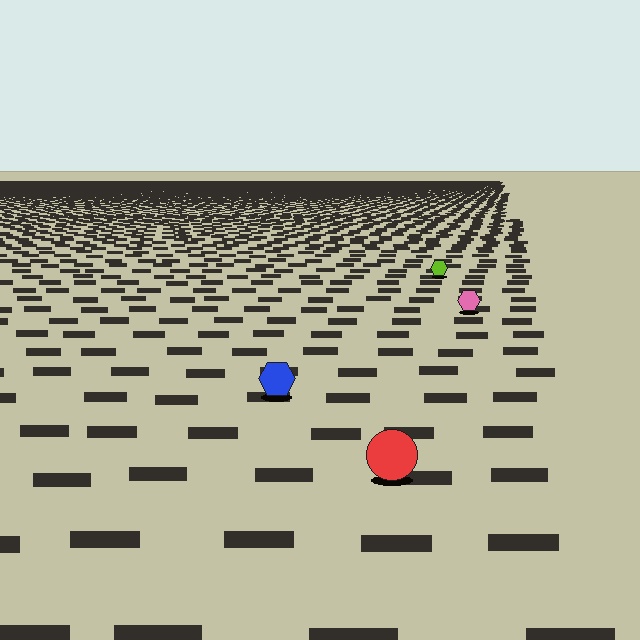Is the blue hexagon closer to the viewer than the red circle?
No. The red circle is closer — you can tell from the texture gradient: the ground texture is coarser near it.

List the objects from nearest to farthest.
From nearest to farthest: the red circle, the blue hexagon, the pink hexagon, the lime hexagon.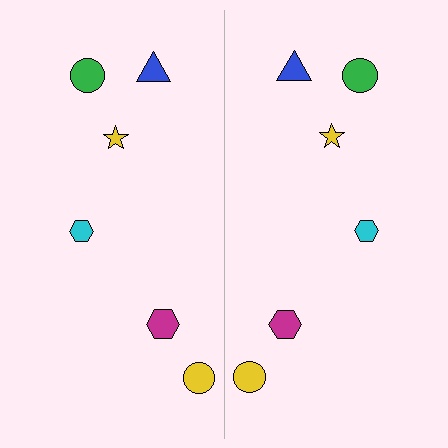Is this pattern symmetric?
Yes, this pattern has bilateral (reflection) symmetry.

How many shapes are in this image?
There are 12 shapes in this image.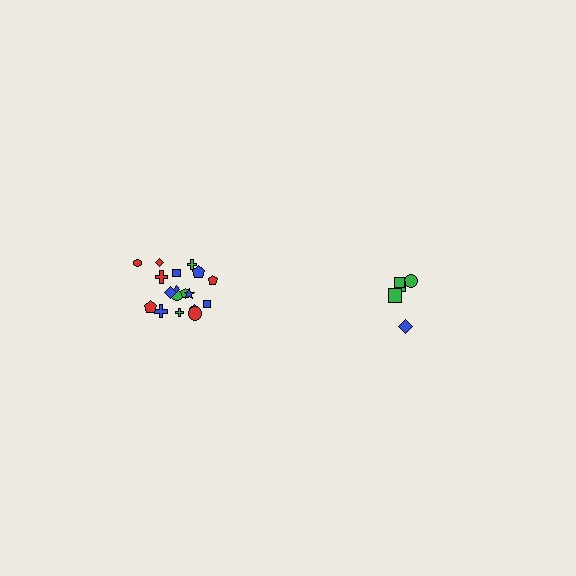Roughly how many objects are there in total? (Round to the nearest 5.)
Roughly 25 objects in total.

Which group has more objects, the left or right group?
The left group.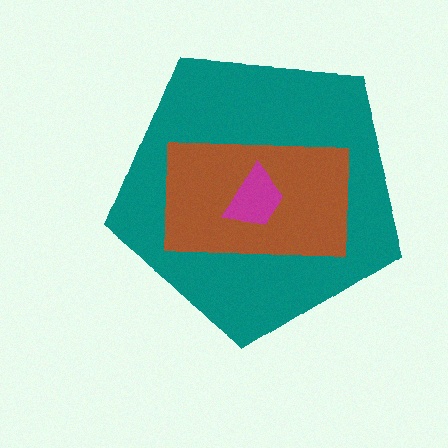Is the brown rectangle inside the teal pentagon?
Yes.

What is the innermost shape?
The magenta trapezoid.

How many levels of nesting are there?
3.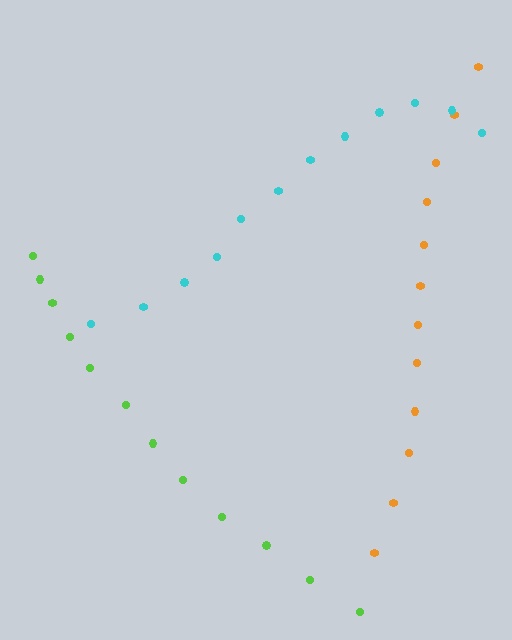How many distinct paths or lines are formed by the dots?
There are 3 distinct paths.